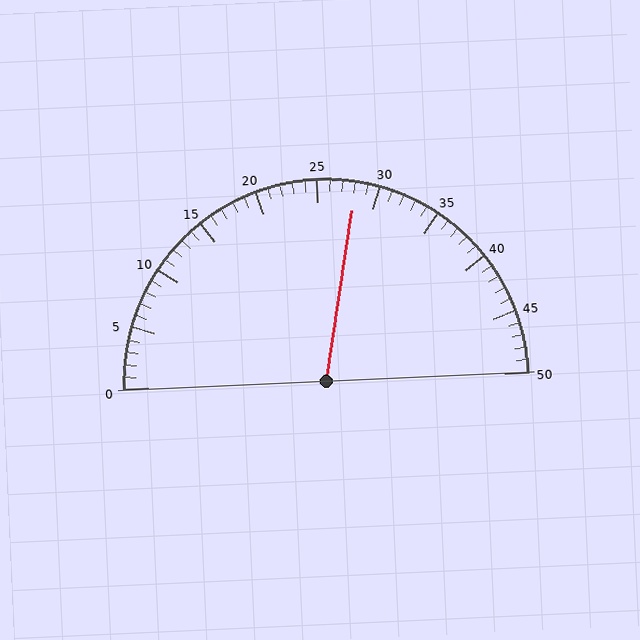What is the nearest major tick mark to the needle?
The nearest major tick mark is 30.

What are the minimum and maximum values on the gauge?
The gauge ranges from 0 to 50.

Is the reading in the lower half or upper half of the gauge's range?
The reading is in the upper half of the range (0 to 50).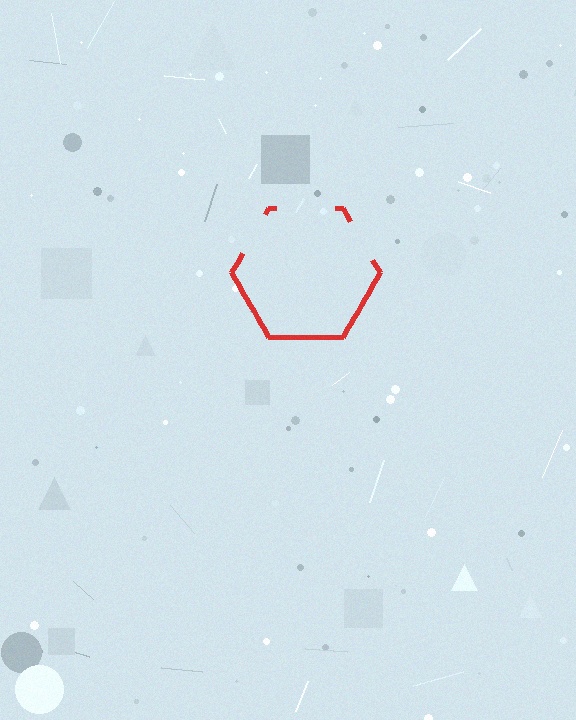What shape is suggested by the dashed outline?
The dashed outline suggests a hexagon.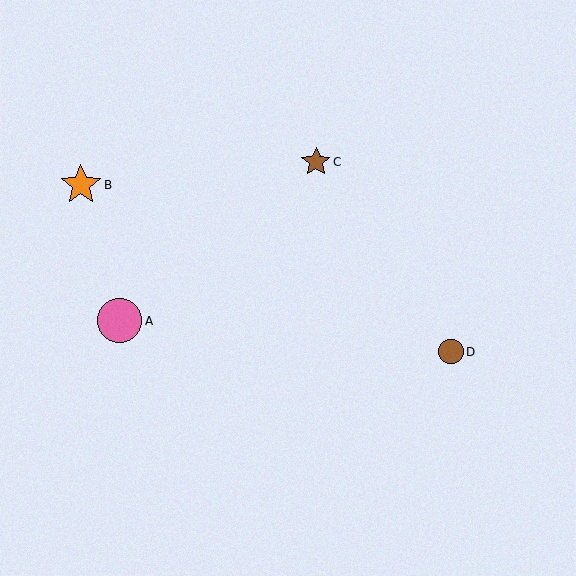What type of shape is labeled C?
Shape C is a brown star.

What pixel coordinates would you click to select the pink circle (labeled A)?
Click at (119, 321) to select the pink circle A.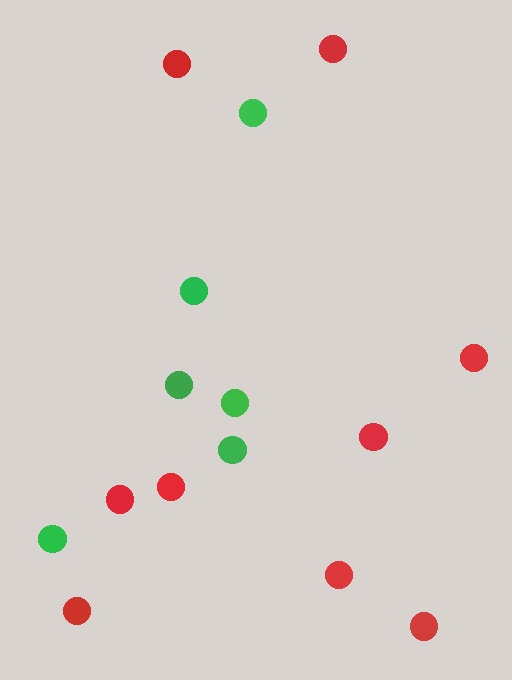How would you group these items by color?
There are 2 groups: one group of red circles (9) and one group of green circles (6).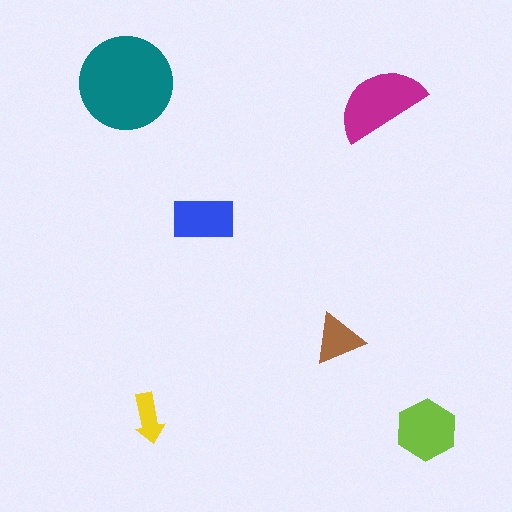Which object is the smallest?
The yellow arrow.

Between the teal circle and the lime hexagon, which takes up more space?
The teal circle.